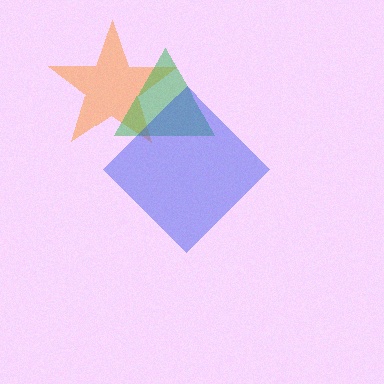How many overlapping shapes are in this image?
There are 3 overlapping shapes in the image.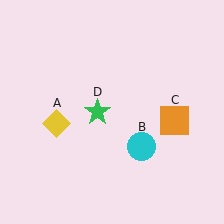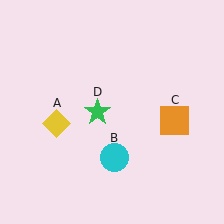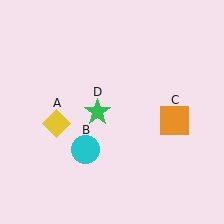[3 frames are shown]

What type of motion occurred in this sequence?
The cyan circle (object B) rotated clockwise around the center of the scene.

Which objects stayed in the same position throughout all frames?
Yellow diamond (object A) and orange square (object C) and green star (object D) remained stationary.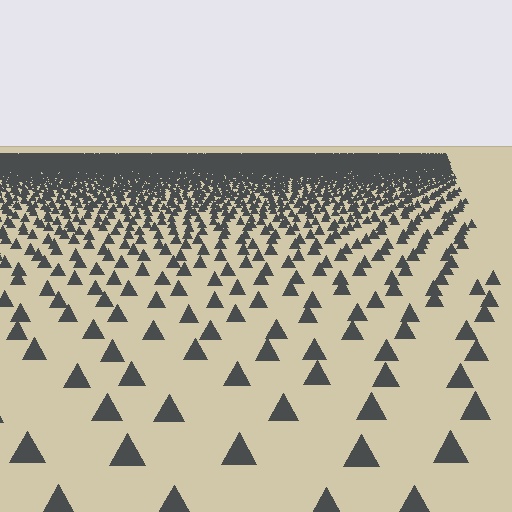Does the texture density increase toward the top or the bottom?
Density increases toward the top.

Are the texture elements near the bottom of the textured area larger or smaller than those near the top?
Larger. Near the bottom, elements are closer to the viewer and appear at a bigger on-screen size.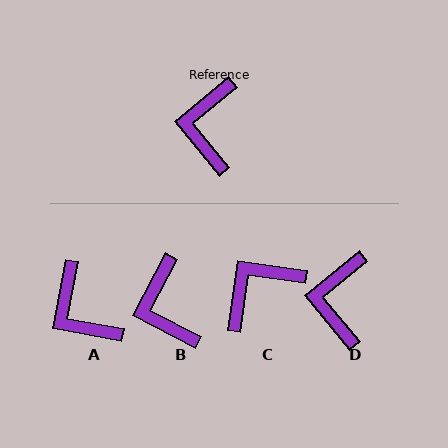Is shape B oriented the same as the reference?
No, it is off by about 23 degrees.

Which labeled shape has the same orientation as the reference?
D.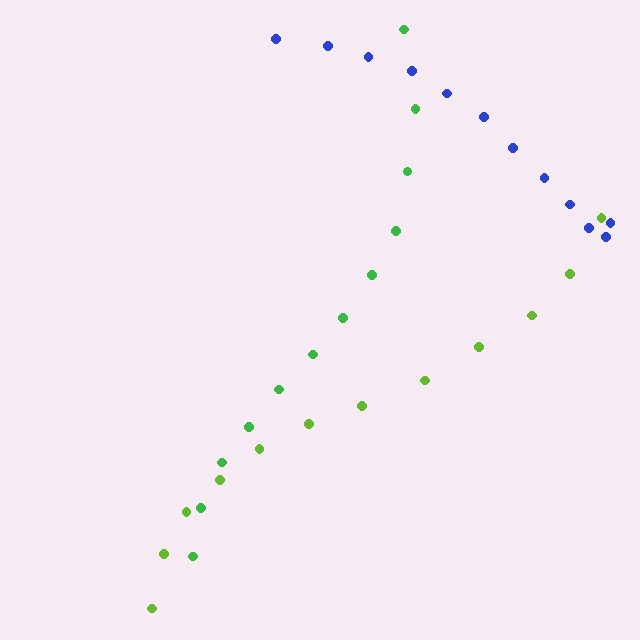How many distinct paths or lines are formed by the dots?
There are 3 distinct paths.